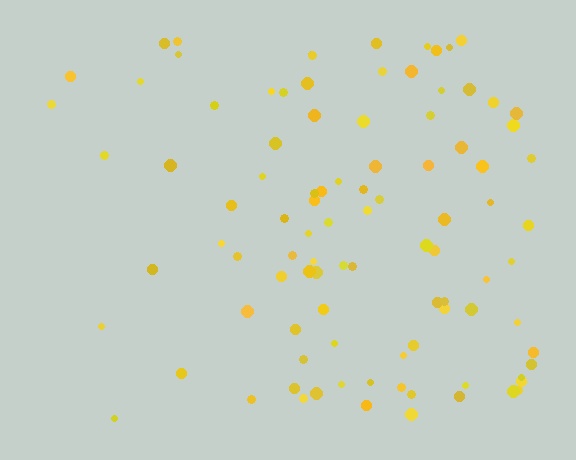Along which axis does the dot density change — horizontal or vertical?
Horizontal.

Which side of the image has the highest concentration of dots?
The right.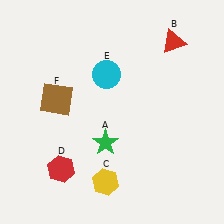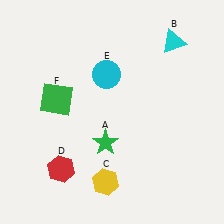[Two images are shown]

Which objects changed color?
B changed from red to cyan. F changed from brown to green.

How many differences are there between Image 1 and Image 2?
There are 2 differences between the two images.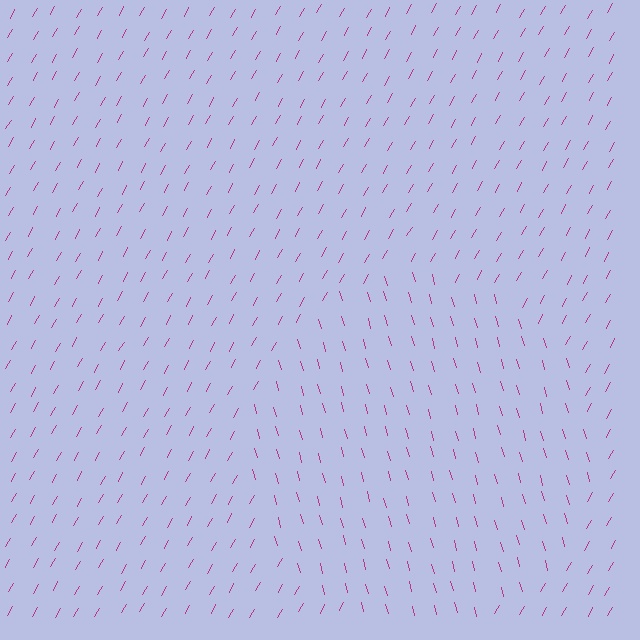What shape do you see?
I see a circle.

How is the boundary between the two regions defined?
The boundary is defined purely by a change in line orientation (approximately 45 degrees difference). All lines are the same color and thickness.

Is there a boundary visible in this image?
Yes, there is a texture boundary formed by a change in line orientation.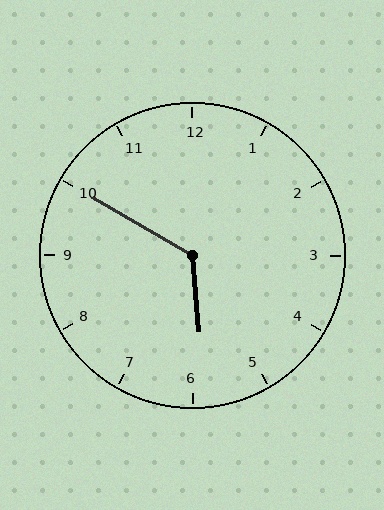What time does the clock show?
5:50.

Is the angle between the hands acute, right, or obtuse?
It is obtuse.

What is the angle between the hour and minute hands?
Approximately 125 degrees.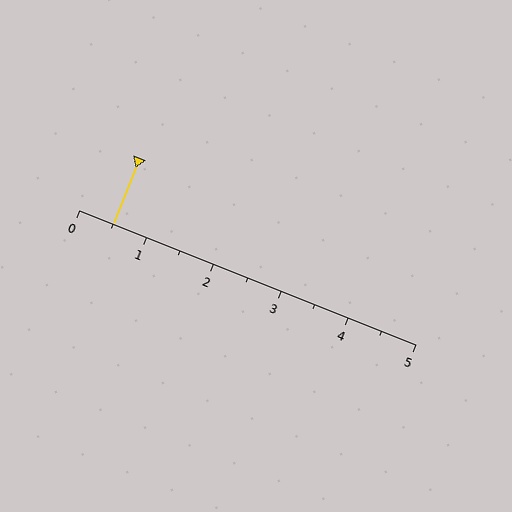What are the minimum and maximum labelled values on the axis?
The axis runs from 0 to 5.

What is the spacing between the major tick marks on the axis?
The major ticks are spaced 1 apart.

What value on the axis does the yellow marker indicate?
The marker indicates approximately 0.5.